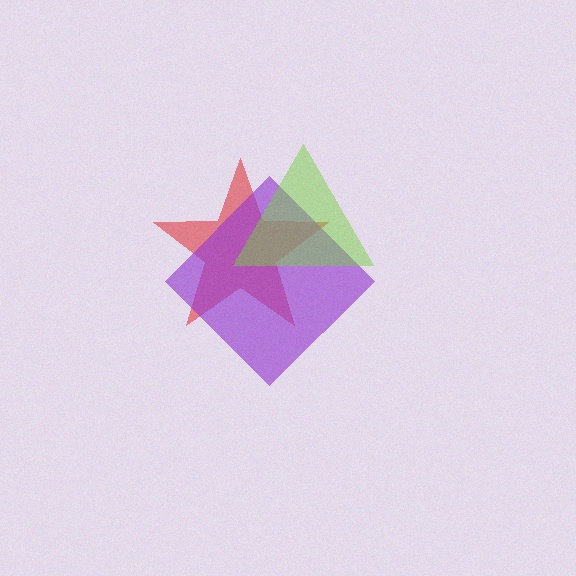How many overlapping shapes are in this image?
There are 3 overlapping shapes in the image.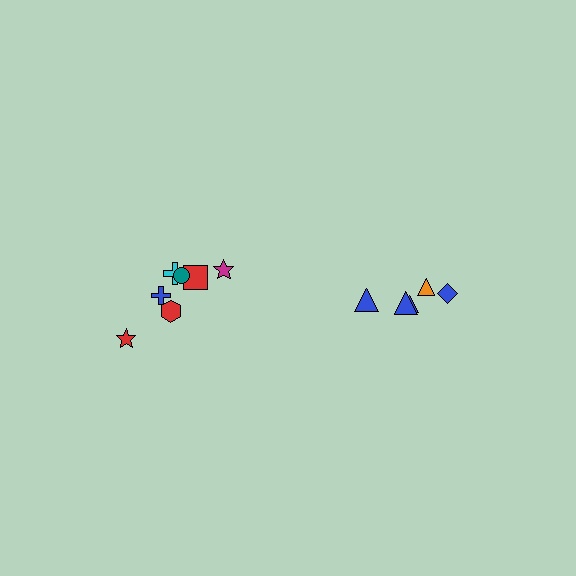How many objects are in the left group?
There are 8 objects.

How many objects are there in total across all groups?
There are 13 objects.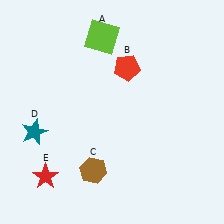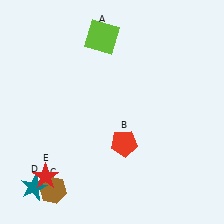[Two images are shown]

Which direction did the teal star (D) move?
The teal star (D) moved down.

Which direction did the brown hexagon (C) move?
The brown hexagon (C) moved left.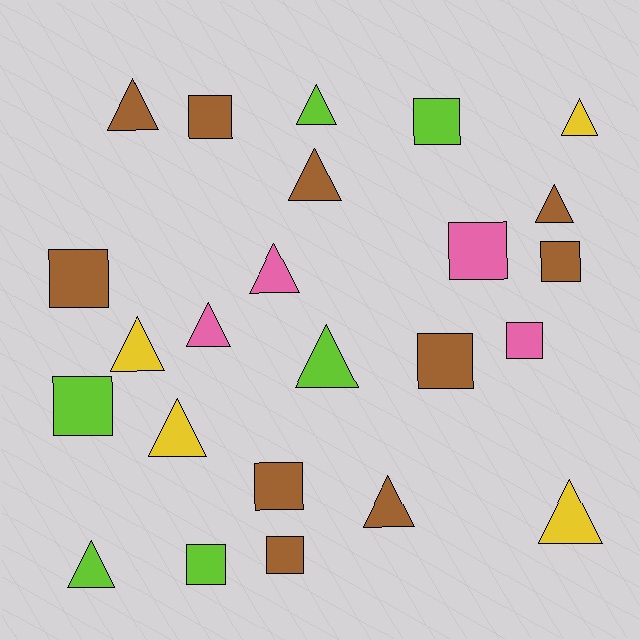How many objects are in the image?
There are 24 objects.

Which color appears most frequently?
Brown, with 10 objects.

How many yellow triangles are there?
There are 4 yellow triangles.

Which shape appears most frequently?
Triangle, with 13 objects.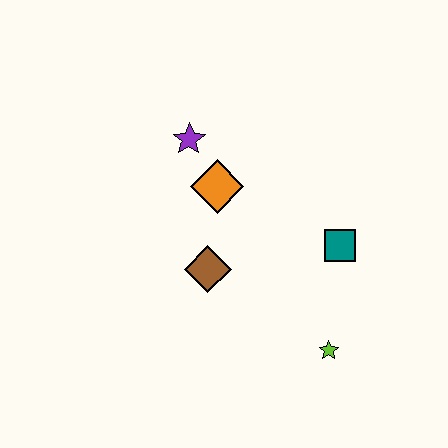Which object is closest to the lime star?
The teal square is closest to the lime star.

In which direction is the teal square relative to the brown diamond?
The teal square is to the right of the brown diamond.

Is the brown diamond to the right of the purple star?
Yes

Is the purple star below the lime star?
No